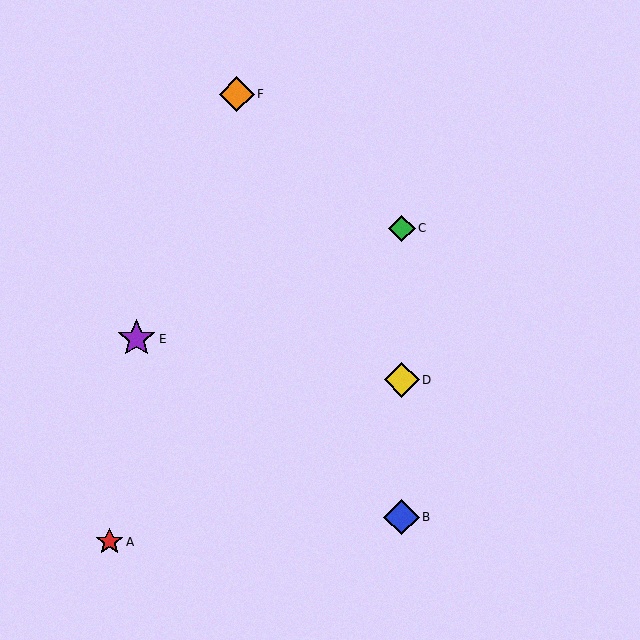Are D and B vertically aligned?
Yes, both are at x≈402.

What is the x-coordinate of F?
Object F is at x≈237.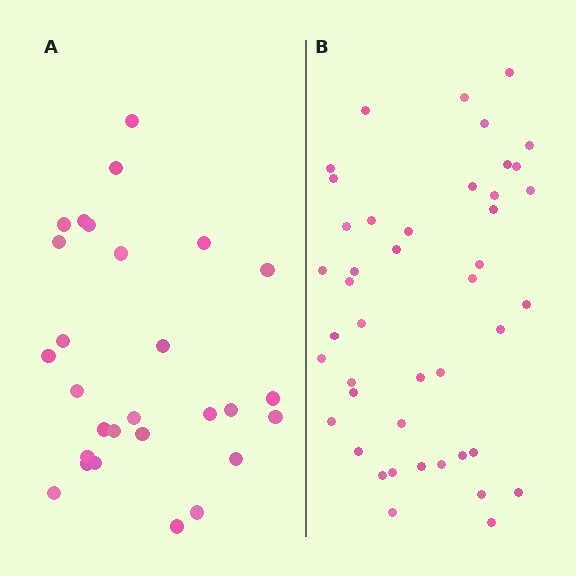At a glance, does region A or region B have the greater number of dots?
Region B (the right region) has more dots.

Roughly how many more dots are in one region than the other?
Region B has approximately 15 more dots than region A.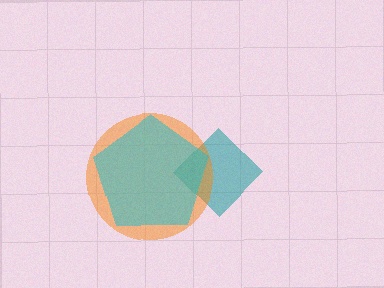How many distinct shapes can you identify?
There are 3 distinct shapes: a teal diamond, an orange circle, a cyan pentagon.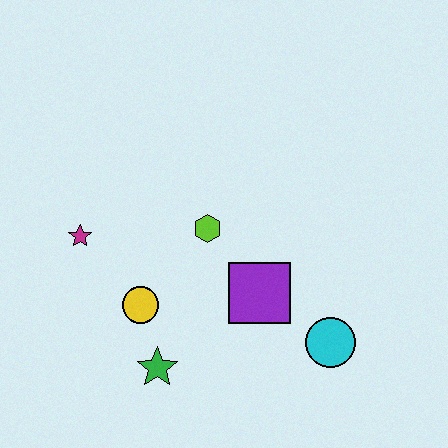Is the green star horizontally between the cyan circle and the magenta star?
Yes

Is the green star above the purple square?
No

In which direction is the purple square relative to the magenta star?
The purple square is to the right of the magenta star.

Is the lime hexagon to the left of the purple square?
Yes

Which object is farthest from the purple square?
The magenta star is farthest from the purple square.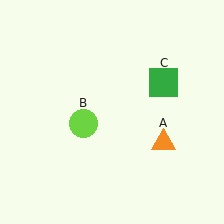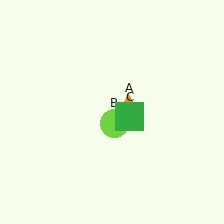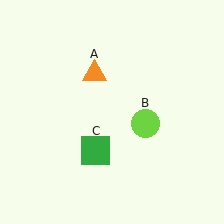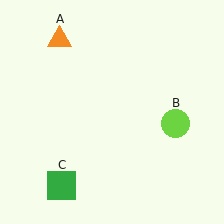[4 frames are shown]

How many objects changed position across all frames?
3 objects changed position: orange triangle (object A), lime circle (object B), green square (object C).